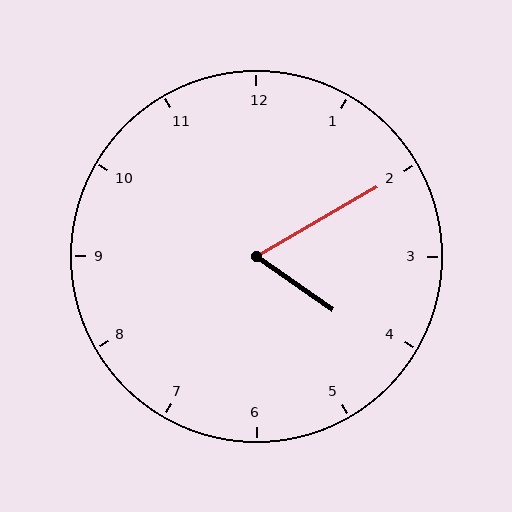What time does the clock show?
4:10.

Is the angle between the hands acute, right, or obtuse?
It is acute.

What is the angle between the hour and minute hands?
Approximately 65 degrees.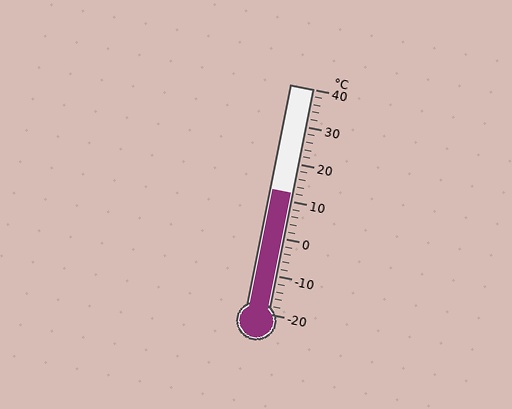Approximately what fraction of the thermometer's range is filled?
The thermometer is filled to approximately 55% of its range.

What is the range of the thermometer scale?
The thermometer scale ranges from -20°C to 40°C.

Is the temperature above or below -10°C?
The temperature is above -10°C.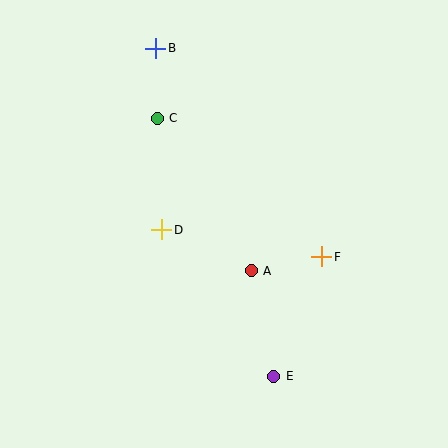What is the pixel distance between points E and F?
The distance between E and F is 129 pixels.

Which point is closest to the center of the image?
Point A at (251, 271) is closest to the center.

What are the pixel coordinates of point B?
Point B is at (156, 48).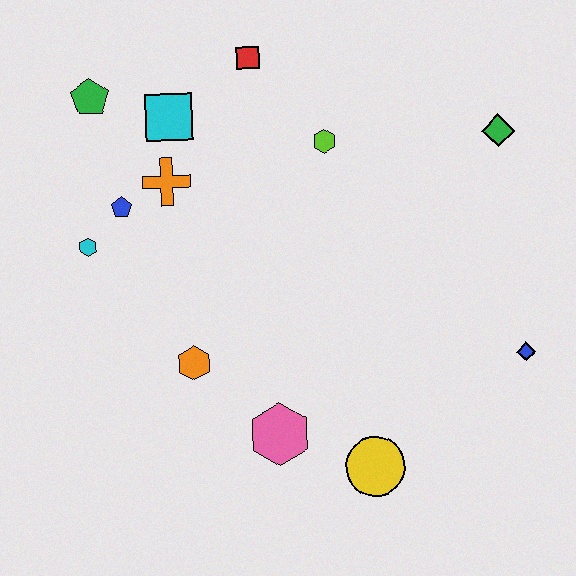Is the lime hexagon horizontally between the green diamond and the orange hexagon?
Yes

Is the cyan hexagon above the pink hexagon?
Yes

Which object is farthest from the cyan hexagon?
The blue diamond is farthest from the cyan hexagon.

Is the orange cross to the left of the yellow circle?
Yes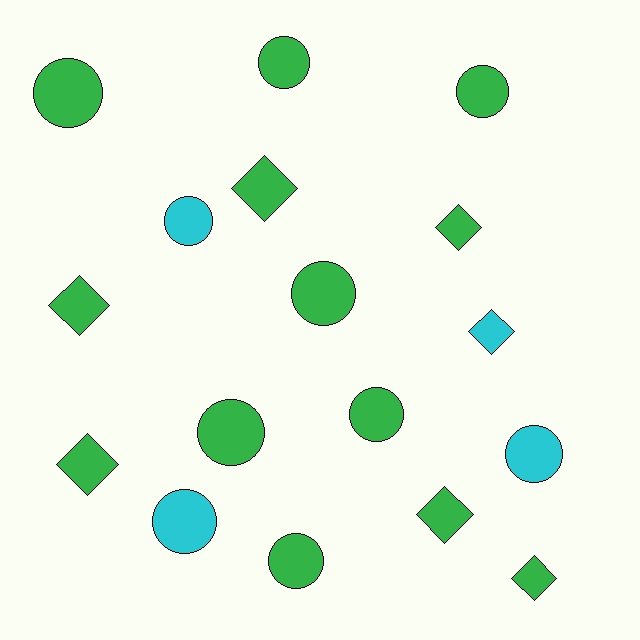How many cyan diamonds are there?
There is 1 cyan diamond.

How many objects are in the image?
There are 17 objects.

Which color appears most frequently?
Green, with 13 objects.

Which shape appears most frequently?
Circle, with 10 objects.